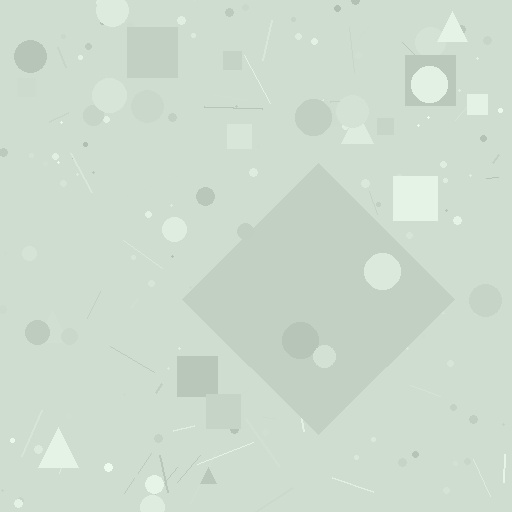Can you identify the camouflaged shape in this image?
The camouflaged shape is a diamond.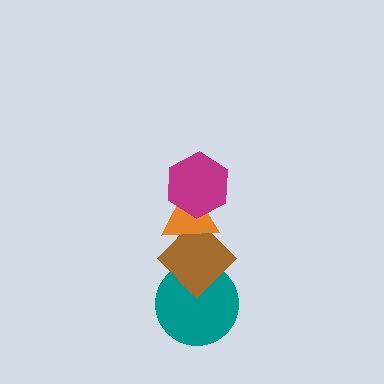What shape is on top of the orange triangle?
The magenta hexagon is on top of the orange triangle.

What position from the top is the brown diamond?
The brown diamond is 3rd from the top.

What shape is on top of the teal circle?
The brown diamond is on top of the teal circle.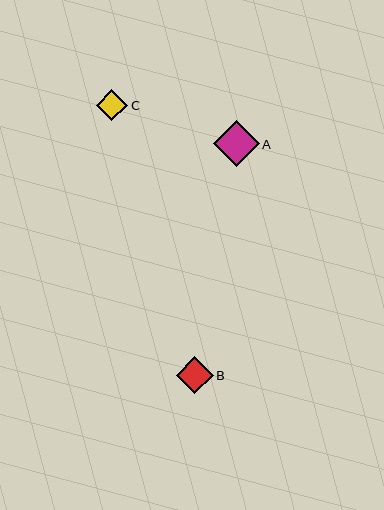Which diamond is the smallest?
Diamond C is the smallest with a size of approximately 31 pixels.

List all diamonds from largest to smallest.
From largest to smallest: A, B, C.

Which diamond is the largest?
Diamond A is the largest with a size of approximately 46 pixels.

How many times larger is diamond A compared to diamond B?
Diamond A is approximately 1.2 times the size of diamond B.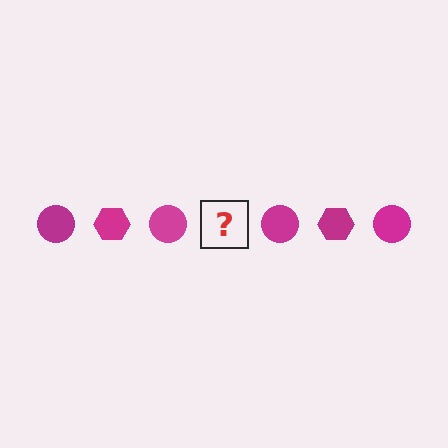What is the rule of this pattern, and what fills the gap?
The rule is that the pattern cycles through circle, hexagon shapes in magenta. The gap should be filled with a magenta hexagon.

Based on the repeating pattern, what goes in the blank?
The blank should be a magenta hexagon.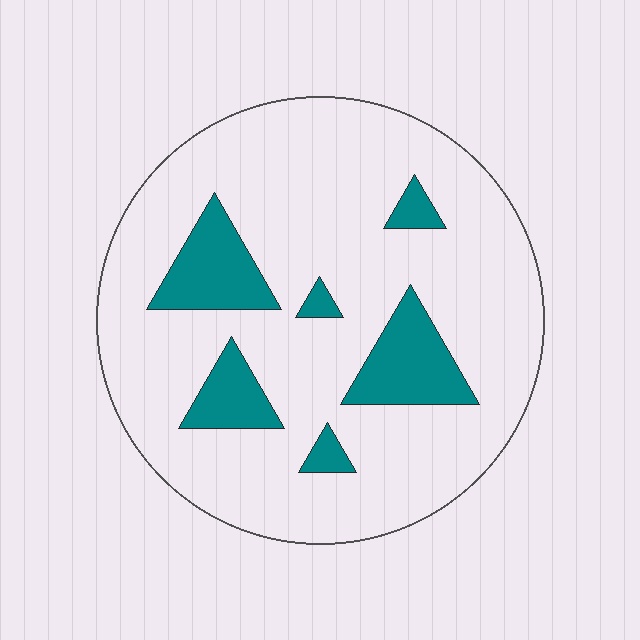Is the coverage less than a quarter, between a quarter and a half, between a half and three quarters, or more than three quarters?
Less than a quarter.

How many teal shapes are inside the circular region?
6.